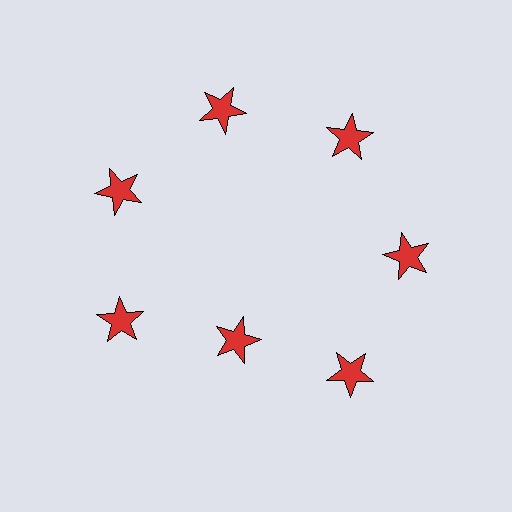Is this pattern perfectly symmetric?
No. The 7 red stars are arranged in a ring, but one element near the 6 o'clock position is pulled inward toward the center, breaking the 7-fold rotational symmetry.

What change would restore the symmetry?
The symmetry would be restored by moving it outward, back onto the ring so that all 7 stars sit at equal angles and equal distance from the center.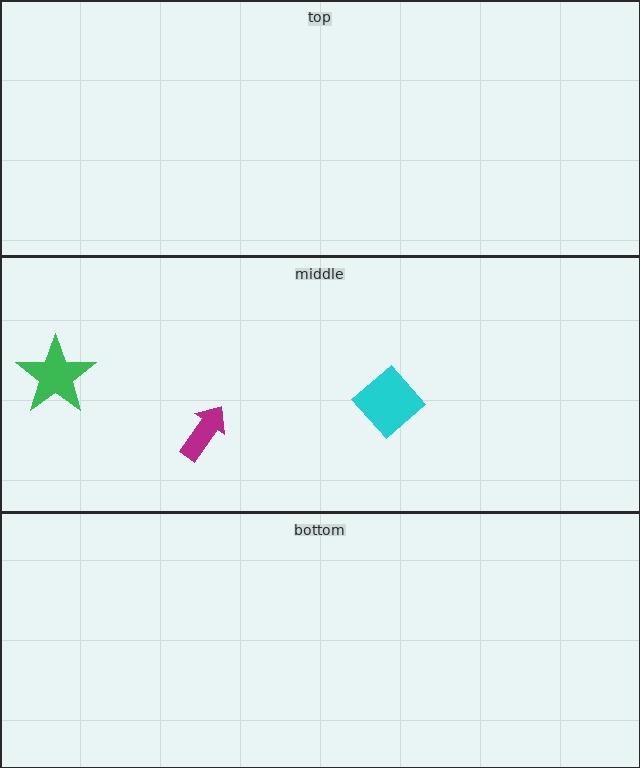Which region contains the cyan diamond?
The middle region.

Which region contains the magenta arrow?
The middle region.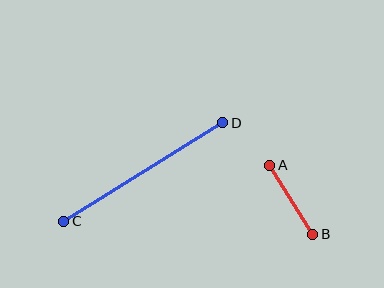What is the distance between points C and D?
The distance is approximately 187 pixels.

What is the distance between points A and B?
The distance is approximately 82 pixels.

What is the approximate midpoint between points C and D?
The midpoint is at approximately (143, 172) pixels.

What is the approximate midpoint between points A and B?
The midpoint is at approximately (291, 200) pixels.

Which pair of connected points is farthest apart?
Points C and D are farthest apart.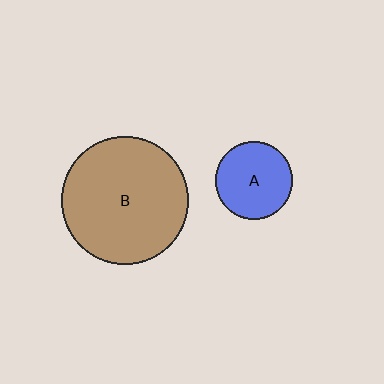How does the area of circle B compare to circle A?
Approximately 2.7 times.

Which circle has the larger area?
Circle B (brown).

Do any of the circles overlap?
No, none of the circles overlap.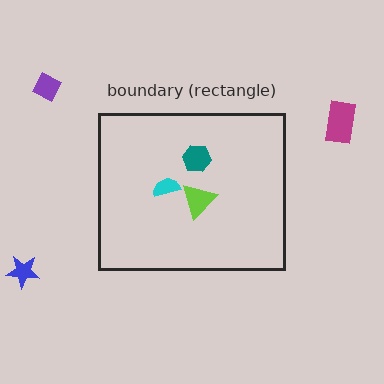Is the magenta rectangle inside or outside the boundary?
Outside.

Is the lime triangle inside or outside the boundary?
Inside.